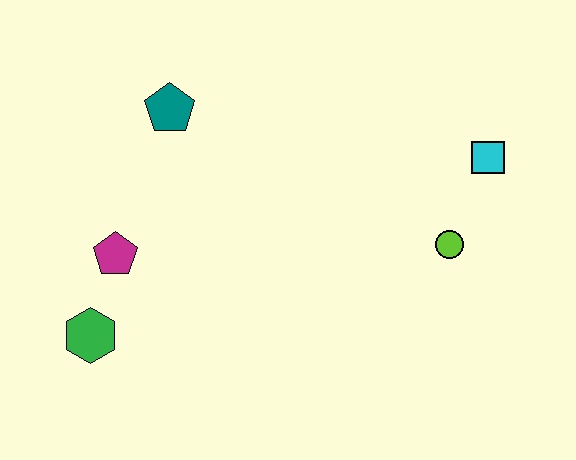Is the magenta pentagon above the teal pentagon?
No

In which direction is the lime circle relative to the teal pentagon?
The lime circle is to the right of the teal pentagon.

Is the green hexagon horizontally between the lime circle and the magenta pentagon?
No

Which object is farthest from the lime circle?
The green hexagon is farthest from the lime circle.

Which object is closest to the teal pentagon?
The magenta pentagon is closest to the teal pentagon.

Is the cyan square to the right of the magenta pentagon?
Yes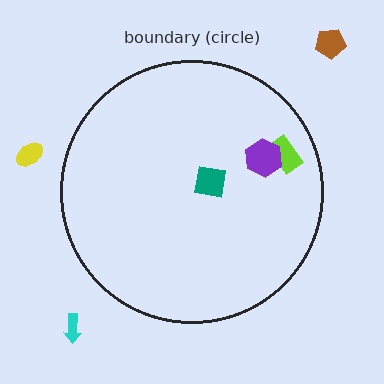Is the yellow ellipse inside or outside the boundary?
Outside.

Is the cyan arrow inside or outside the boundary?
Outside.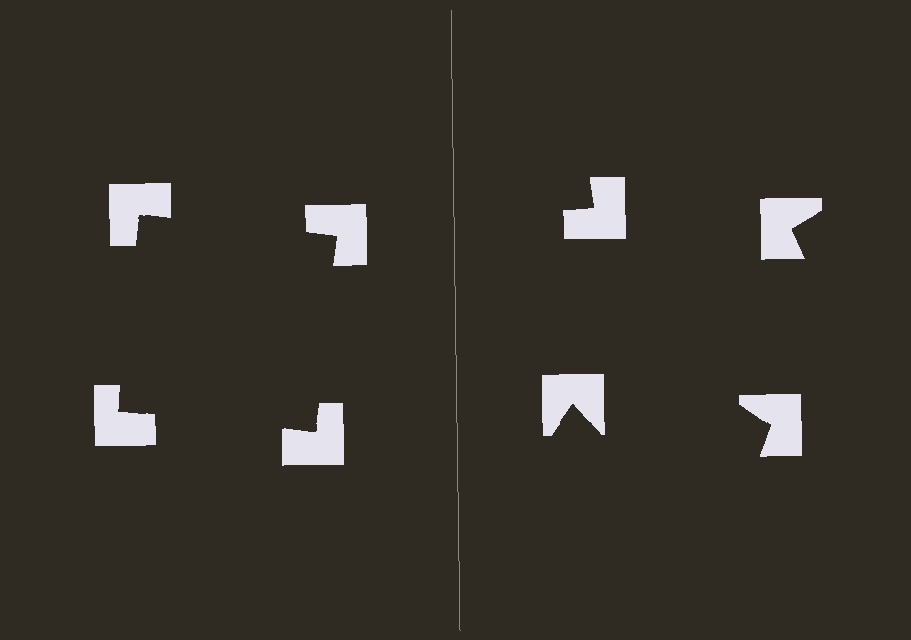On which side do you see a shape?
An illusory square appears on the left side. On the right side the wedge cuts are rotated, so no coherent shape forms.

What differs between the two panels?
The notched squares are positioned identically on both sides; only the wedge orientations differ. On the left they align to a square; on the right they are misaligned.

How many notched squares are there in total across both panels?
8 — 4 on each side.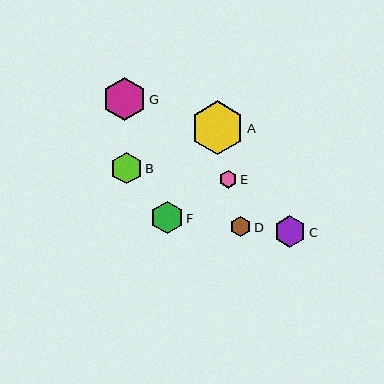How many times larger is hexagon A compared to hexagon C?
Hexagon A is approximately 1.7 times the size of hexagon C.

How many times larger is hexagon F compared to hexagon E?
Hexagon F is approximately 1.8 times the size of hexagon E.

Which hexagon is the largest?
Hexagon A is the largest with a size of approximately 54 pixels.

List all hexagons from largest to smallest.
From largest to smallest: A, G, F, C, B, D, E.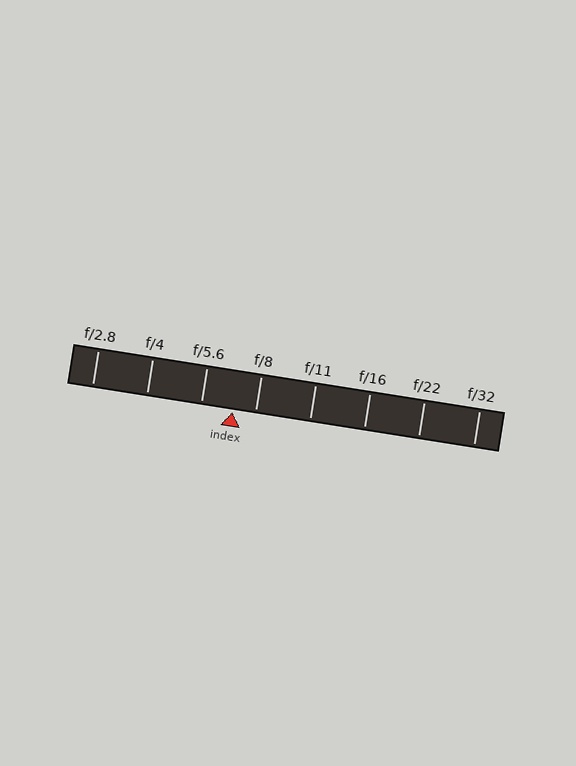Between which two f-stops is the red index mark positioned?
The index mark is between f/5.6 and f/8.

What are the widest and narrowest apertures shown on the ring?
The widest aperture shown is f/2.8 and the narrowest is f/32.